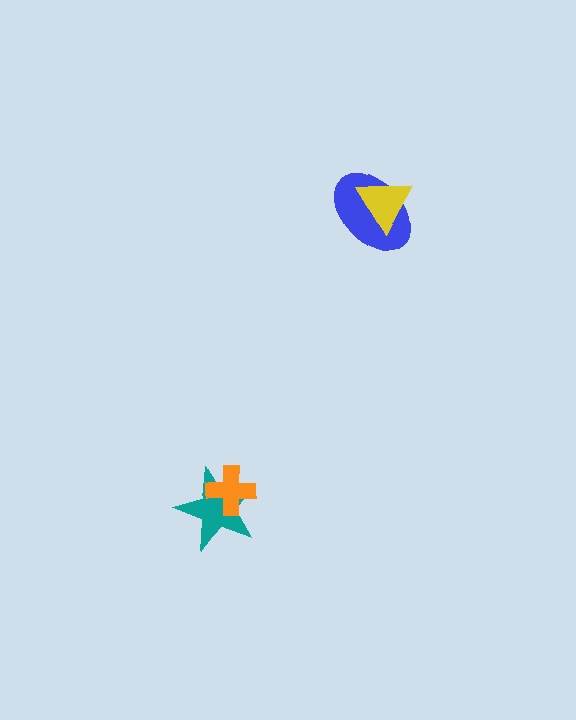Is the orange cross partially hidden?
No, no other shape covers it.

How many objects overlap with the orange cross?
1 object overlaps with the orange cross.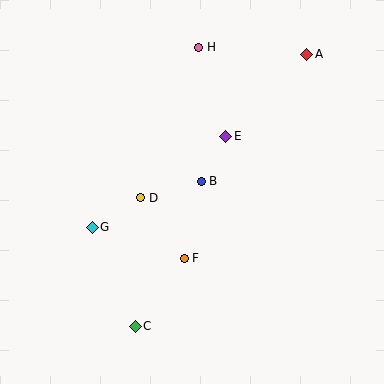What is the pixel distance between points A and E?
The distance between A and E is 115 pixels.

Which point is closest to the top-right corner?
Point A is closest to the top-right corner.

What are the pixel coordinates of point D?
Point D is at (141, 198).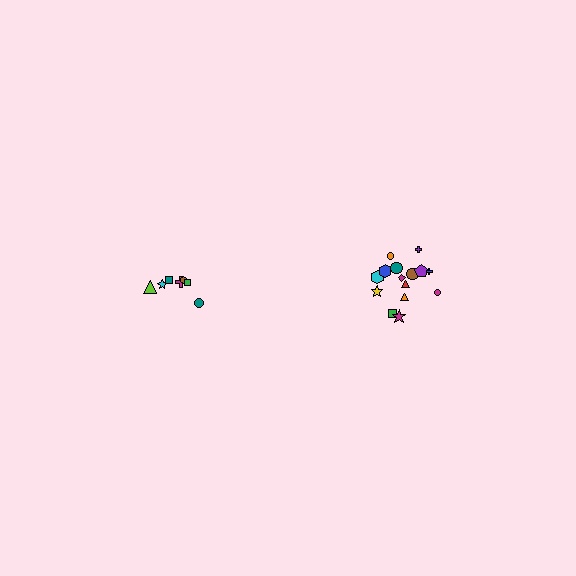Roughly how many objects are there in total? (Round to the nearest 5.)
Roughly 20 objects in total.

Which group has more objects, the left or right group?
The right group.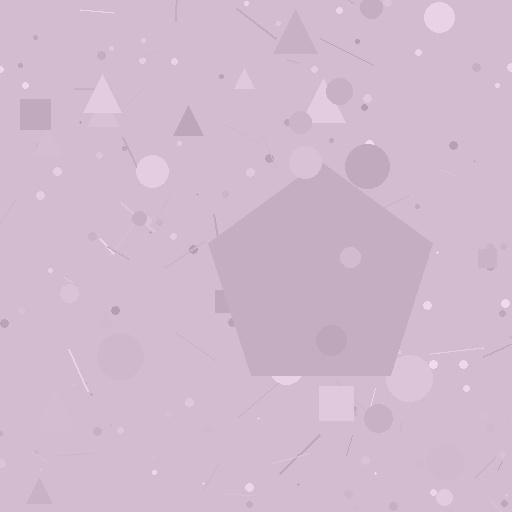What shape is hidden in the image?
A pentagon is hidden in the image.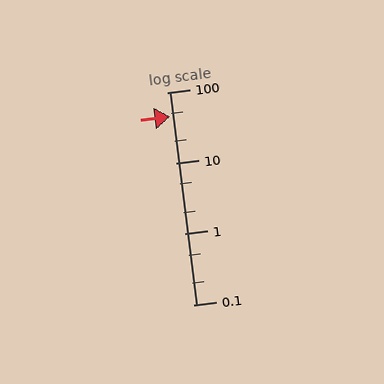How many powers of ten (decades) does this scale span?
The scale spans 3 decades, from 0.1 to 100.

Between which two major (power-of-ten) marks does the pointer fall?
The pointer is between 10 and 100.